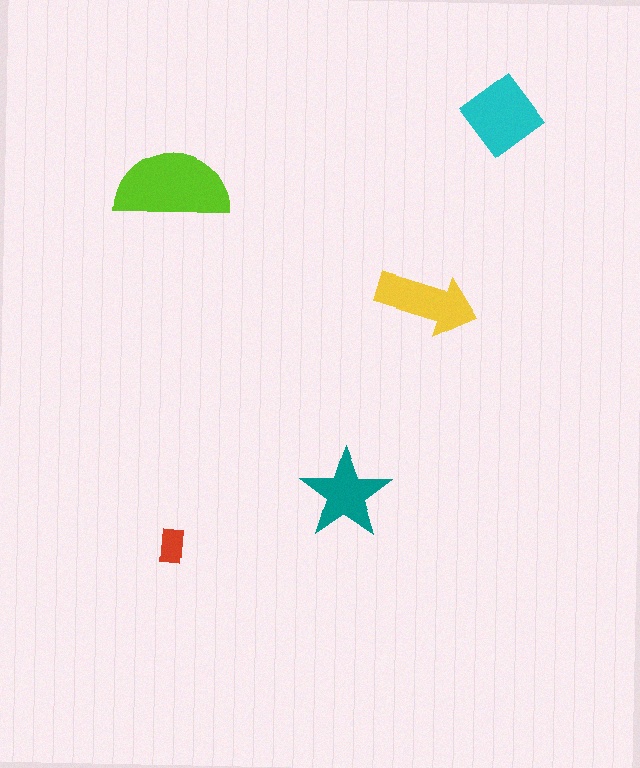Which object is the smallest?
The red rectangle.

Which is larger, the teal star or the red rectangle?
The teal star.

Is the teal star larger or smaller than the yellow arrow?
Smaller.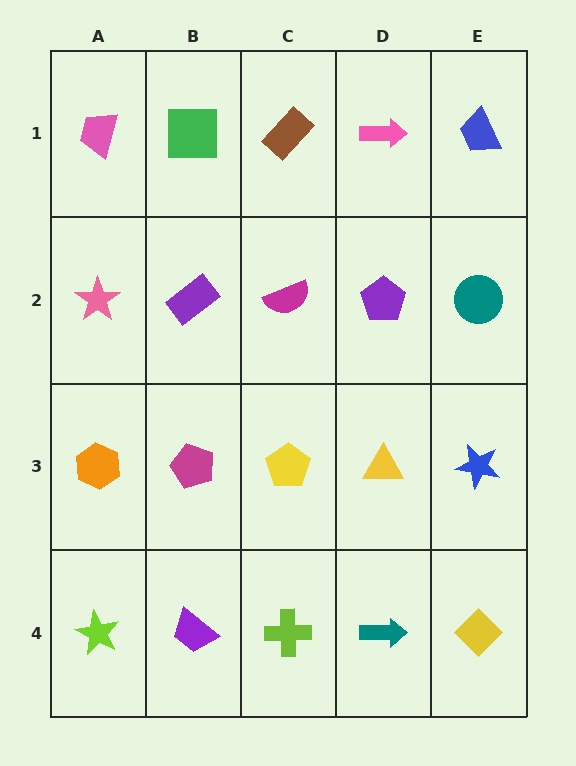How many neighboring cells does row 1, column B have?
3.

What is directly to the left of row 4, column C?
A purple trapezoid.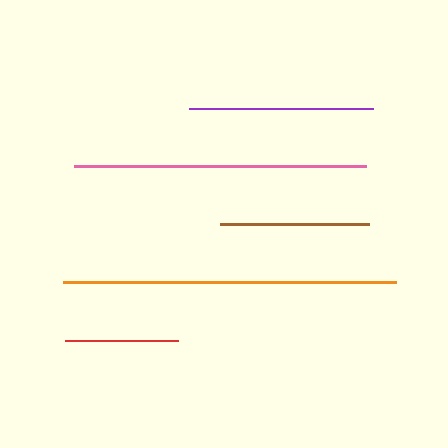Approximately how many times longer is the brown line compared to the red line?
The brown line is approximately 1.3 times the length of the red line.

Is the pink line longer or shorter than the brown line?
The pink line is longer than the brown line.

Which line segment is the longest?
The orange line is the longest at approximately 334 pixels.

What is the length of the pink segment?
The pink segment is approximately 292 pixels long.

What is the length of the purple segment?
The purple segment is approximately 184 pixels long.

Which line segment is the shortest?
The red line is the shortest at approximately 114 pixels.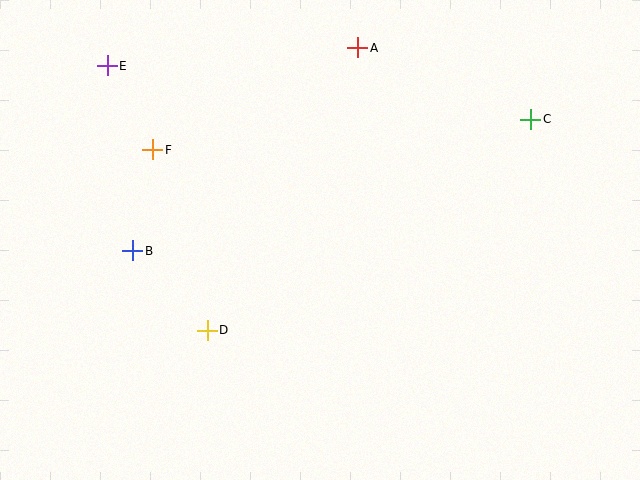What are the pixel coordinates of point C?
Point C is at (531, 119).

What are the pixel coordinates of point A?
Point A is at (358, 48).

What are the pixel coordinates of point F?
Point F is at (153, 150).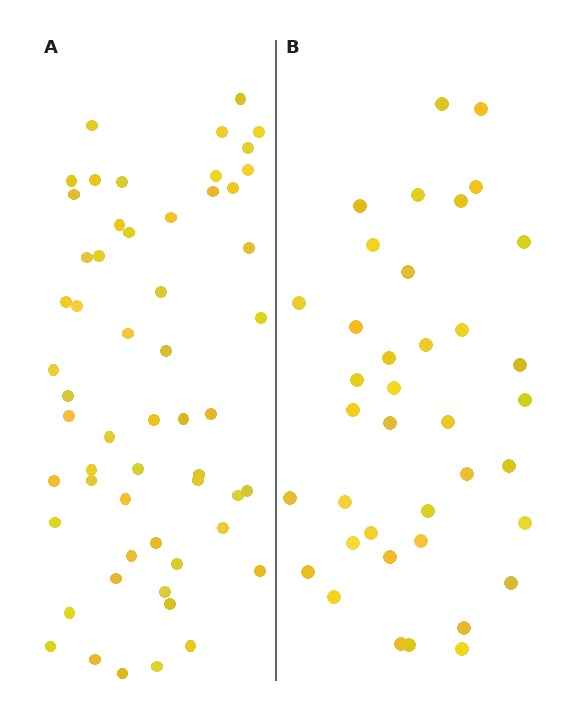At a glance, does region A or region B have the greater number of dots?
Region A (the left region) has more dots.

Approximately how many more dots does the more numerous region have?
Region A has approximately 20 more dots than region B.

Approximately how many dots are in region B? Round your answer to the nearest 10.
About 40 dots. (The exact count is 38, which rounds to 40.)